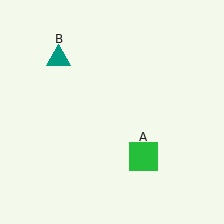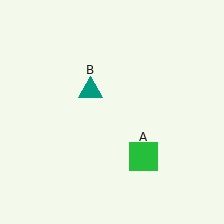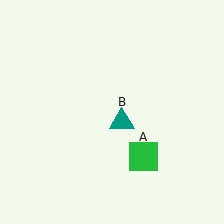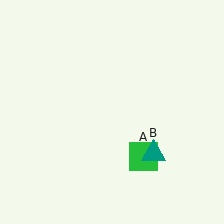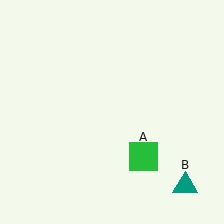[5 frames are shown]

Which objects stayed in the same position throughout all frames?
Green square (object A) remained stationary.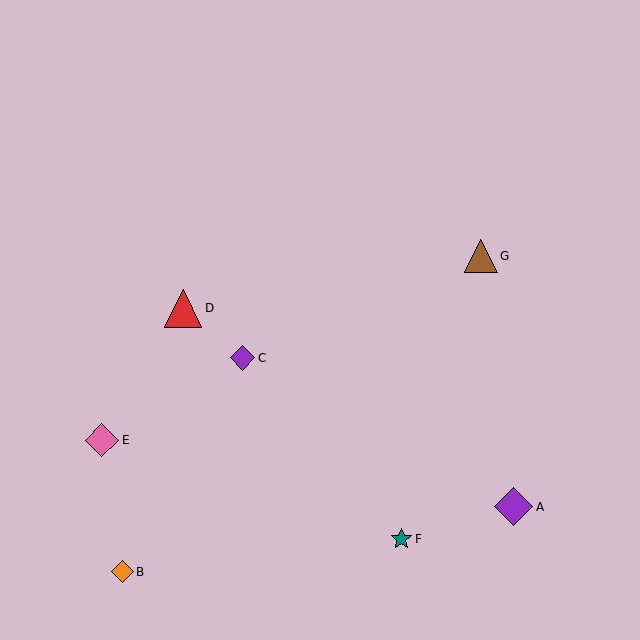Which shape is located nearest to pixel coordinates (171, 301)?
The red triangle (labeled D) at (183, 308) is nearest to that location.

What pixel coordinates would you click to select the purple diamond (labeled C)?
Click at (243, 358) to select the purple diamond C.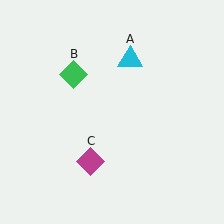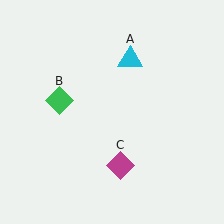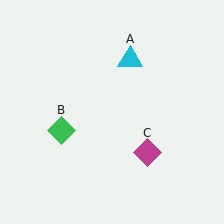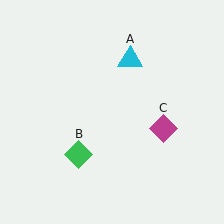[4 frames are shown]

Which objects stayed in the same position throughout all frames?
Cyan triangle (object A) remained stationary.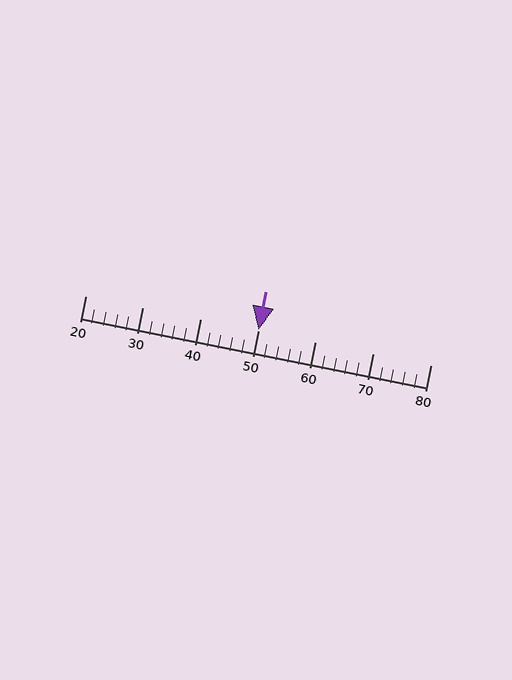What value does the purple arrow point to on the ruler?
The purple arrow points to approximately 50.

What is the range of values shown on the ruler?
The ruler shows values from 20 to 80.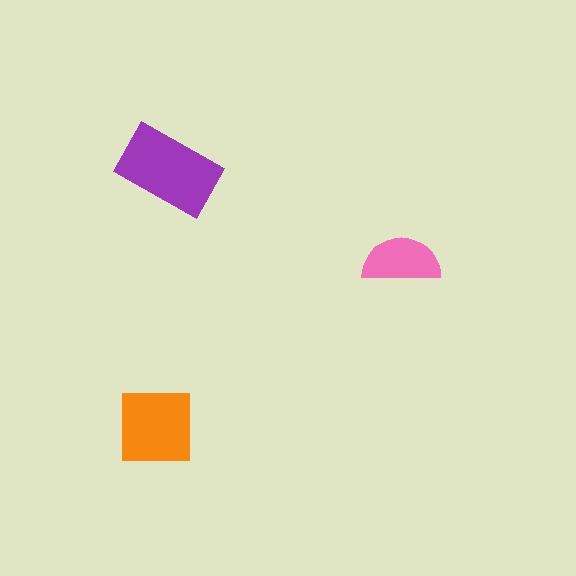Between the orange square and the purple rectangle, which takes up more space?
The purple rectangle.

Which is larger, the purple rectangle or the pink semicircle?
The purple rectangle.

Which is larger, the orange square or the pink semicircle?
The orange square.